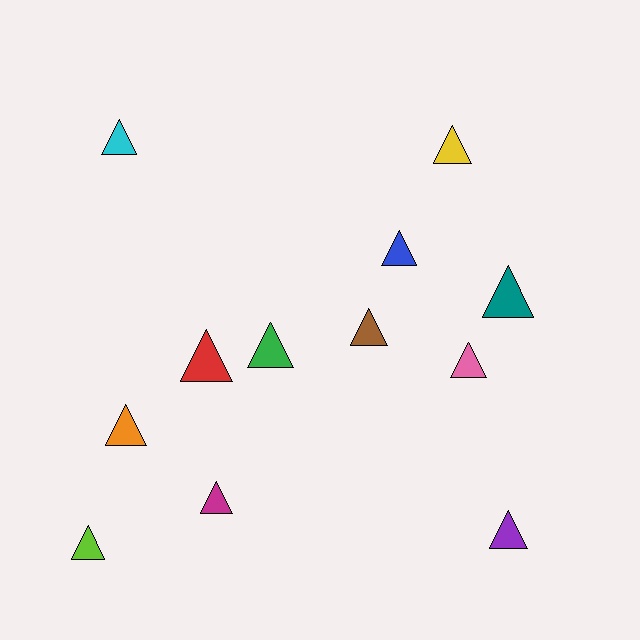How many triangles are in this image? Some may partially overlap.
There are 12 triangles.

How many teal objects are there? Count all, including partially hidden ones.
There is 1 teal object.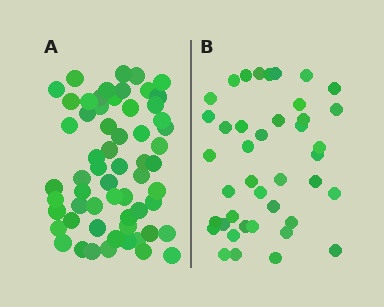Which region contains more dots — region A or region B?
Region A (the left region) has more dots.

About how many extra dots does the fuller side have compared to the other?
Region A has approximately 20 more dots than region B.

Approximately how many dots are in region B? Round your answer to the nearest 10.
About 40 dots. (The exact count is 41, which rounds to 40.)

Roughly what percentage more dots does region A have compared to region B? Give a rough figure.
About 45% more.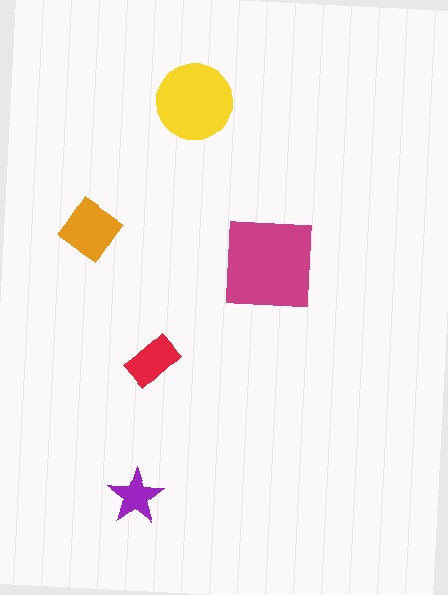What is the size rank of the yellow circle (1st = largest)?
2nd.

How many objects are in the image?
There are 5 objects in the image.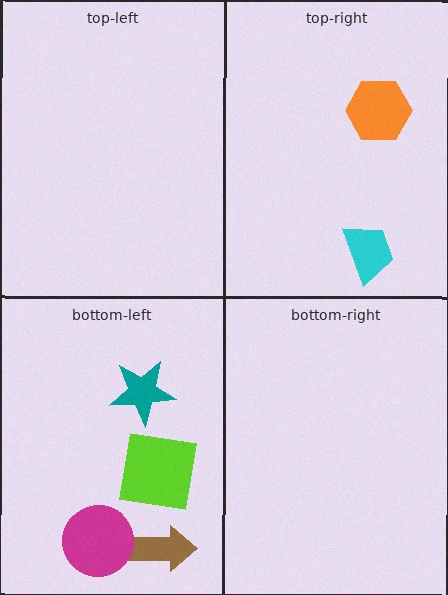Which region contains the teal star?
The bottom-left region.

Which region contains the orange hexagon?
The top-right region.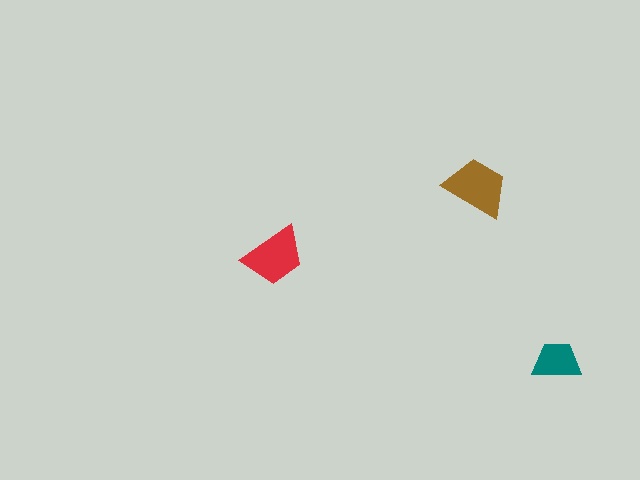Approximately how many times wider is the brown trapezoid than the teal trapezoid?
About 1.5 times wider.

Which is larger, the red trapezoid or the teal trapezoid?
The red one.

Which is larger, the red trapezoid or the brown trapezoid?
The brown one.